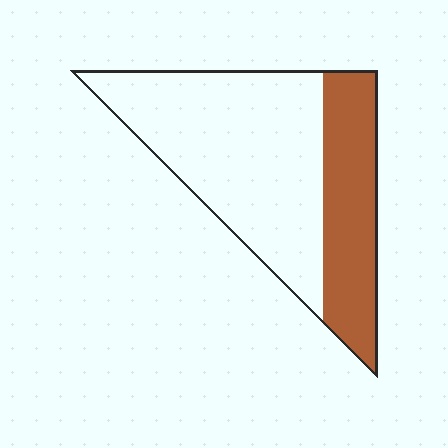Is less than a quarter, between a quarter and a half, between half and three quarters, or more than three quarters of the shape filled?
Between a quarter and a half.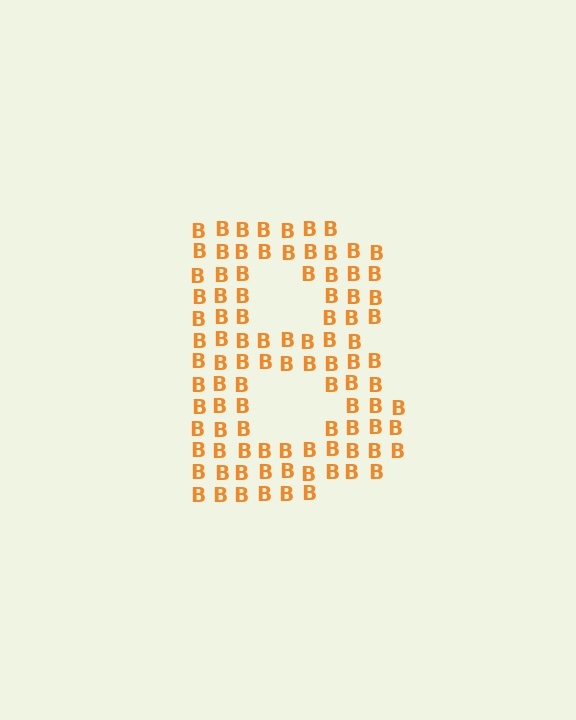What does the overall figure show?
The overall figure shows the letter B.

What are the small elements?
The small elements are letter B's.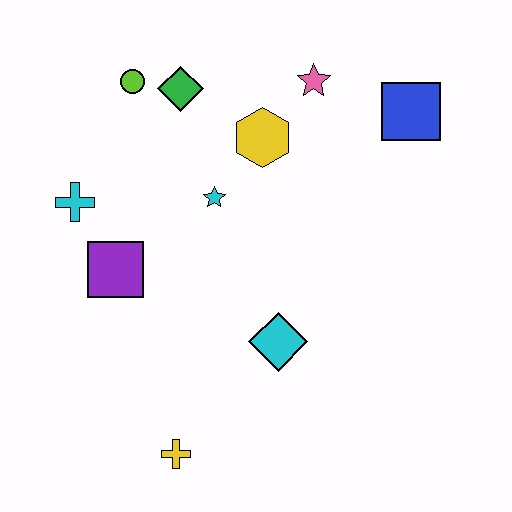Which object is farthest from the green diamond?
The yellow cross is farthest from the green diamond.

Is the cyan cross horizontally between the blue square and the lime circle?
No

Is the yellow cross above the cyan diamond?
No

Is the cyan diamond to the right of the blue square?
No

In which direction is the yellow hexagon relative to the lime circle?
The yellow hexagon is to the right of the lime circle.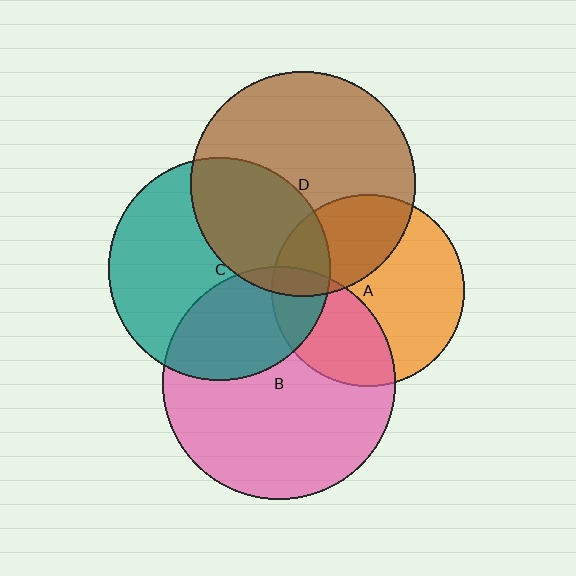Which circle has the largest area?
Circle B (pink).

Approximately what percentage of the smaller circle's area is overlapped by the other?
Approximately 35%.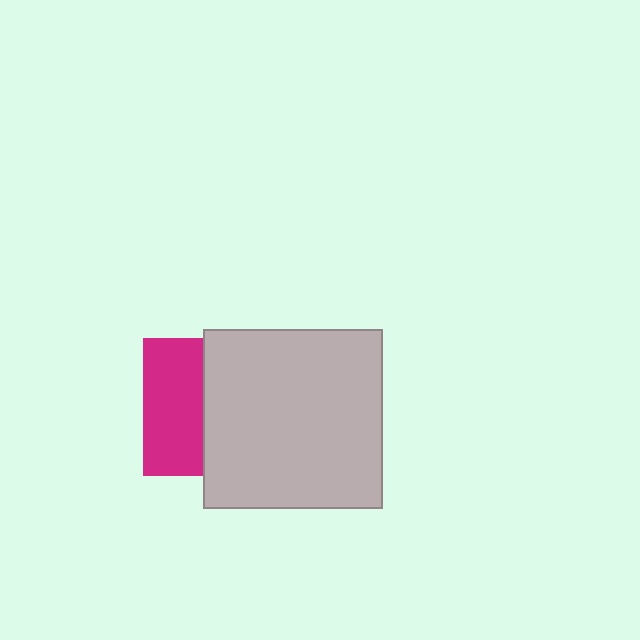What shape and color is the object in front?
The object in front is a light gray square.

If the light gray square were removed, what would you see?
You would see the complete magenta square.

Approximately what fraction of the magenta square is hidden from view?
Roughly 57% of the magenta square is hidden behind the light gray square.